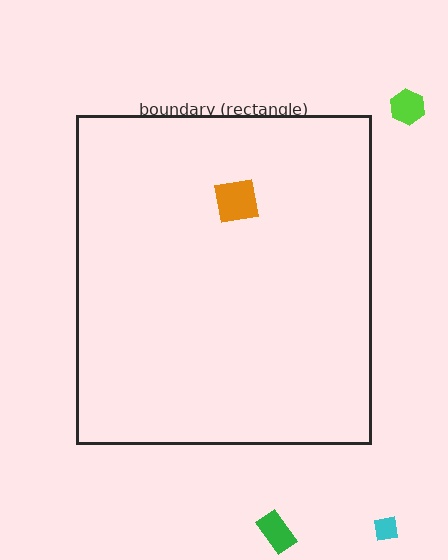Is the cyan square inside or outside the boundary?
Outside.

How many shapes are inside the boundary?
1 inside, 3 outside.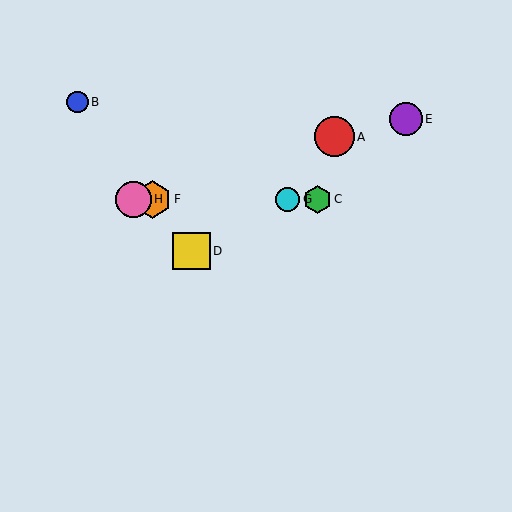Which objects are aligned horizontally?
Objects C, F, G, H are aligned horizontally.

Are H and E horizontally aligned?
No, H is at y≈199 and E is at y≈119.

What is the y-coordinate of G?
Object G is at y≈199.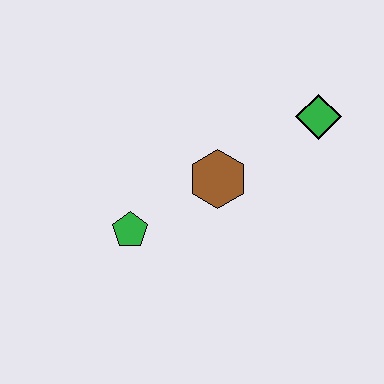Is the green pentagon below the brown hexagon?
Yes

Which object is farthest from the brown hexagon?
The green diamond is farthest from the brown hexagon.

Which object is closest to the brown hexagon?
The green pentagon is closest to the brown hexagon.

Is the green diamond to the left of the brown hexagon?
No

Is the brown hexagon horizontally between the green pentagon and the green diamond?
Yes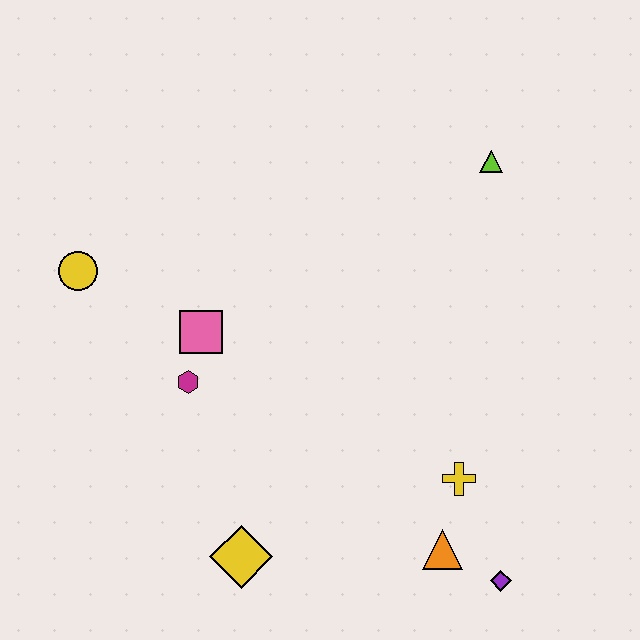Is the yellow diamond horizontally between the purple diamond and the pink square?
Yes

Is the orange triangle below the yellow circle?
Yes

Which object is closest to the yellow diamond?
The magenta hexagon is closest to the yellow diamond.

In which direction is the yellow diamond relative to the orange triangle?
The yellow diamond is to the left of the orange triangle.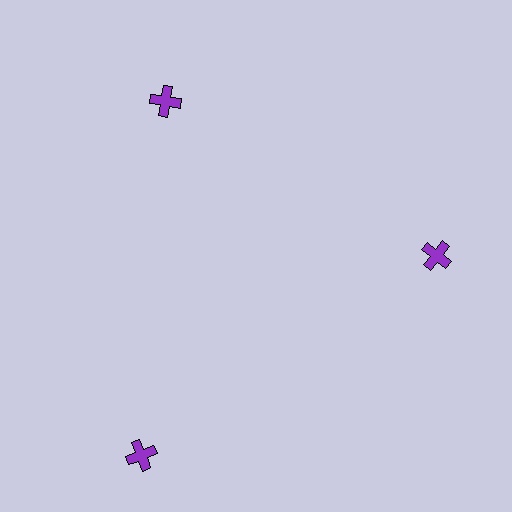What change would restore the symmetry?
The symmetry would be restored by moving it inward, back onto the ring so that all 3 crosses sit at equal angles and equal distance from the center.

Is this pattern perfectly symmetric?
No. The 3 purple crosses are arranged in a ring, but one element near the 7 o'clock position is pushed outward from the center, breaking the 3-fold rotational symmetry.